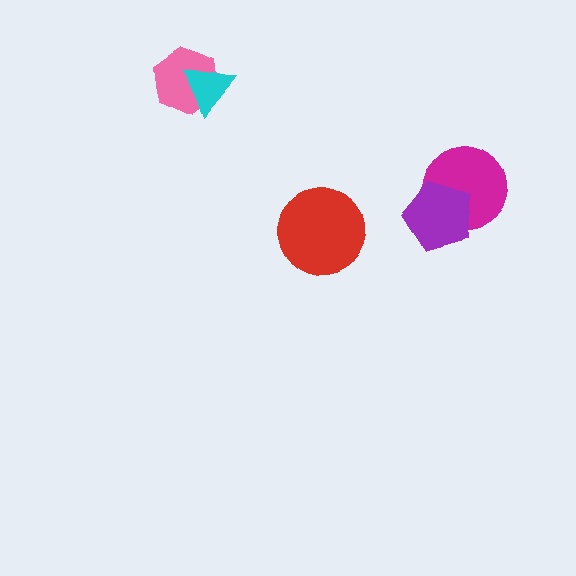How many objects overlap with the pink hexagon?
1 object overlaps with the pink hexagon.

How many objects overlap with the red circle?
0 objects overlap with the red circle.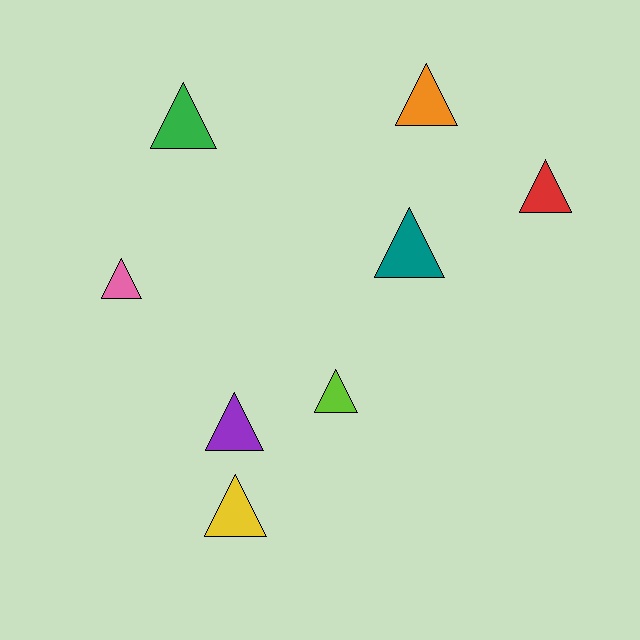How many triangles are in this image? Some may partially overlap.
There are 8 triangles.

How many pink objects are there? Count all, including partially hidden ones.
There is 1 pink object.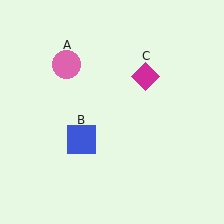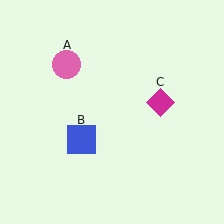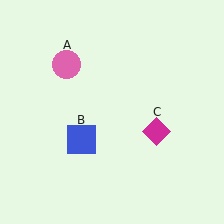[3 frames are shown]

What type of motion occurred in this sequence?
The magenta diamond (object C) rotated clockwise around the center of the scene.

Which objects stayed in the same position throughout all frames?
Pink circle (object A) and blue square (object B) remained stationary.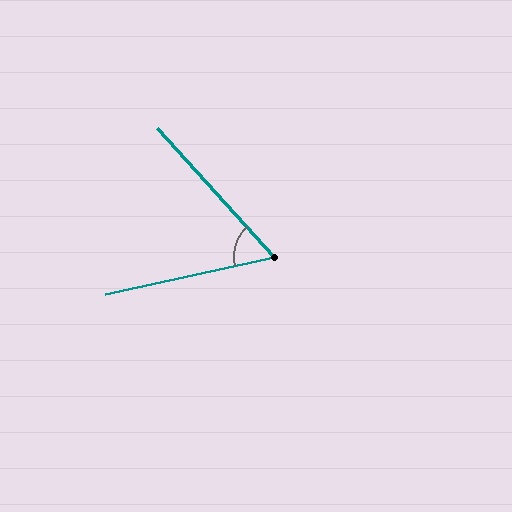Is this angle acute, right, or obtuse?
It is acute.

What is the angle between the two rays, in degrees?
Approximately 60 degrees.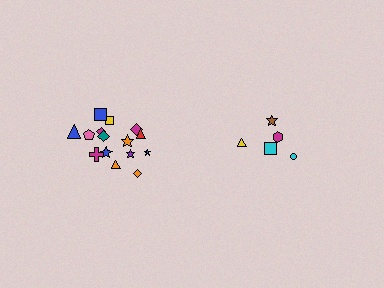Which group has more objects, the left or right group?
The left group.